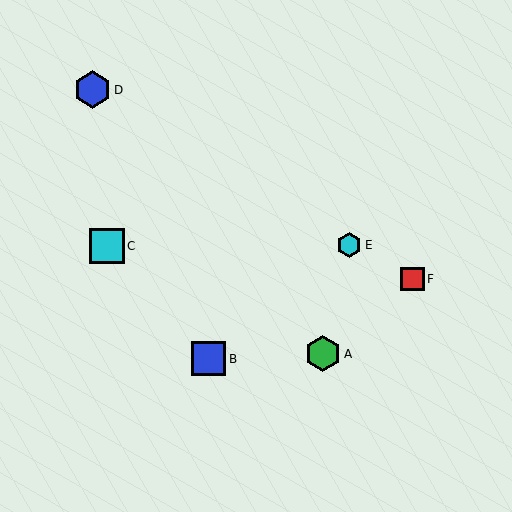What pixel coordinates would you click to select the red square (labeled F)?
Click at (412, 279) to select the red square F.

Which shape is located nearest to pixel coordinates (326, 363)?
The green hexagon (labeled A) at (323, 354) is nearest to that location.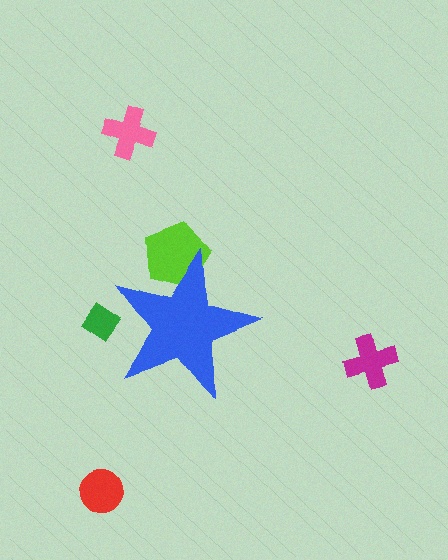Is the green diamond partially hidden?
Yes, the green diamond is partially hidden behind the blue star.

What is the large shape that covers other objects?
A blue star.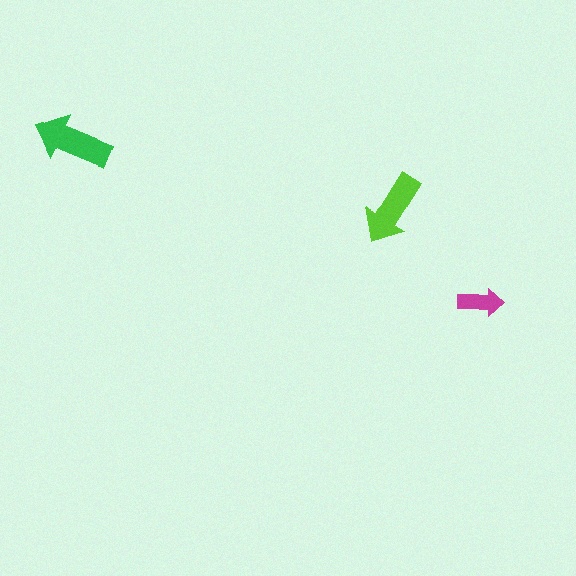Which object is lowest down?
The magenta arrow is bottommost.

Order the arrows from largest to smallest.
the green one, the lime one, the magenta one.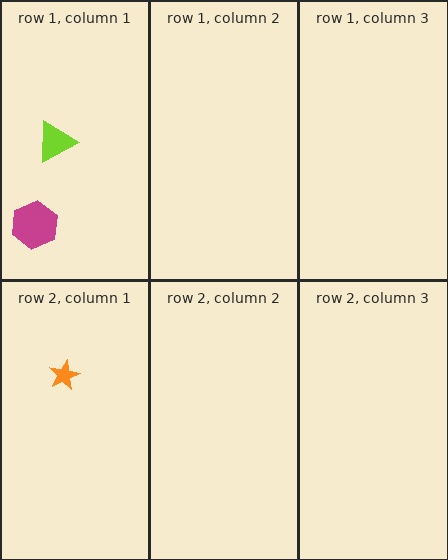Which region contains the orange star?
The row 2, column 1 region.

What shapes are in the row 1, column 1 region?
The magenta hexagon, the lime triangle.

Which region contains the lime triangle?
The row 1, column 1 region.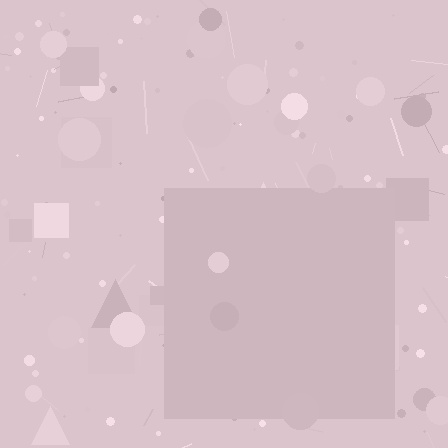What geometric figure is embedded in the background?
A square is embedded in the background.